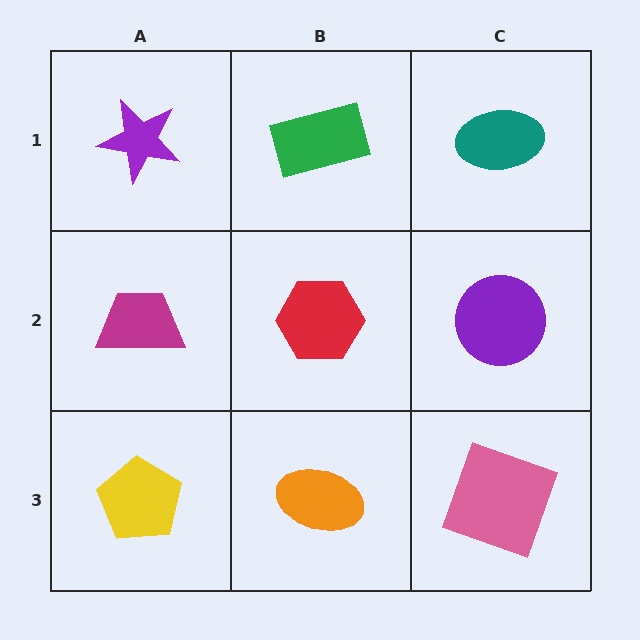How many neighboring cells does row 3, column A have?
2.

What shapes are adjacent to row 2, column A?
A purple star (row 1, column A), a yellow pentagon (row 3, column A), a red hexagon (row 2, column B).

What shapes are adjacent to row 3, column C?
A purple circle (row 2, column C), an orange ellipse (row 3, column B).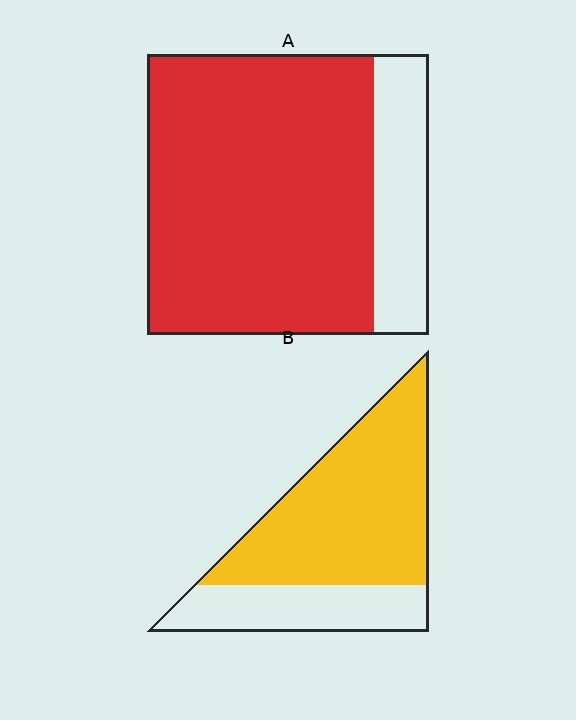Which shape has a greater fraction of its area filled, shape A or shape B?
Shape A.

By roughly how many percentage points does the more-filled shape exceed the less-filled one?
By roughly 10 percentage points (A over B).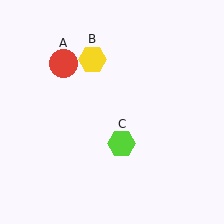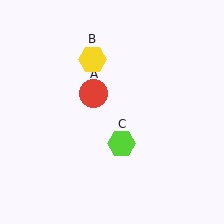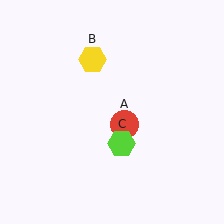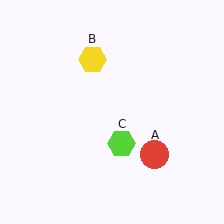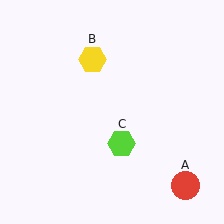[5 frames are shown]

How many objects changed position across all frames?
1 object changed position: red circle (object A).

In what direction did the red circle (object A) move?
The red circle (object A) moved down and to the right.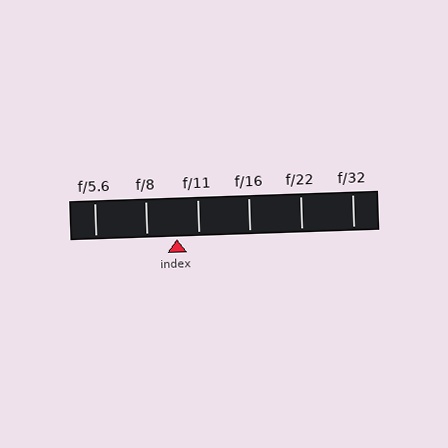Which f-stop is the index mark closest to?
The index mark is closest to f/11.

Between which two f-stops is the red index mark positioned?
The index mark is between f/8 and f/11.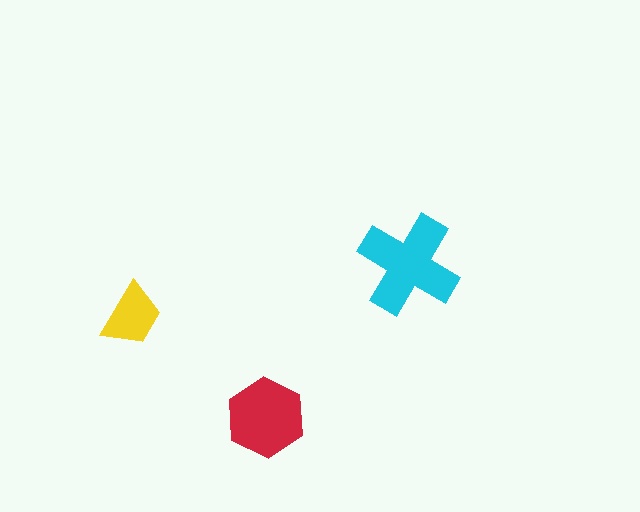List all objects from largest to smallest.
The cyan cross, the red hexagon, the yellow trapezoid.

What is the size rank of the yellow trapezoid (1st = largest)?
3rd.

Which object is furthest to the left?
The yellow trapezoid is leftmost.